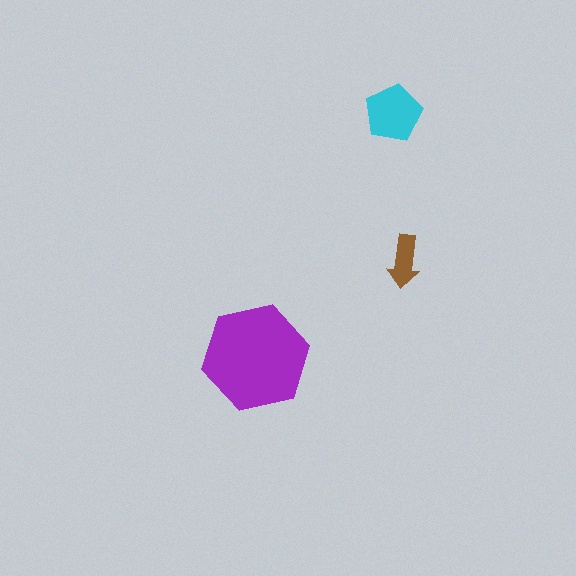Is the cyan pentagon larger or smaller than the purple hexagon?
Smaller.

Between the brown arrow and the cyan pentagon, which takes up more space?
The cyan pentagon.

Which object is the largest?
The purple hexagon.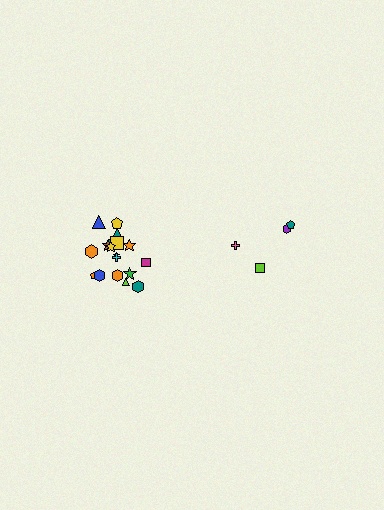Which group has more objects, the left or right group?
The left group.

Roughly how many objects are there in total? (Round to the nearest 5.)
Roughly 20 objects in total.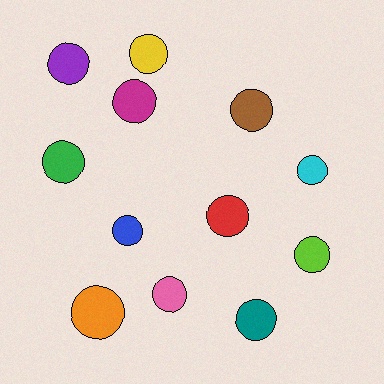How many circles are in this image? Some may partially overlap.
There are 12 circles.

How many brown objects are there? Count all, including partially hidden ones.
There is 1 brown object.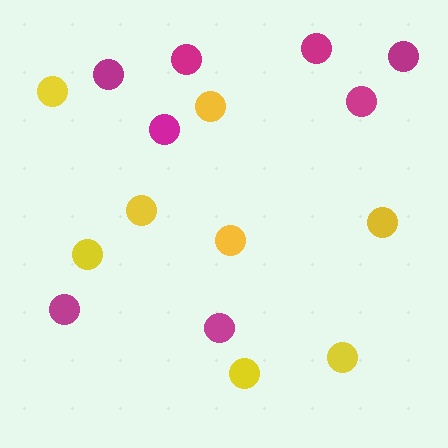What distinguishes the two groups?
There are 2 groups: one group of yellow circles (8) and one group of magenta circles (8).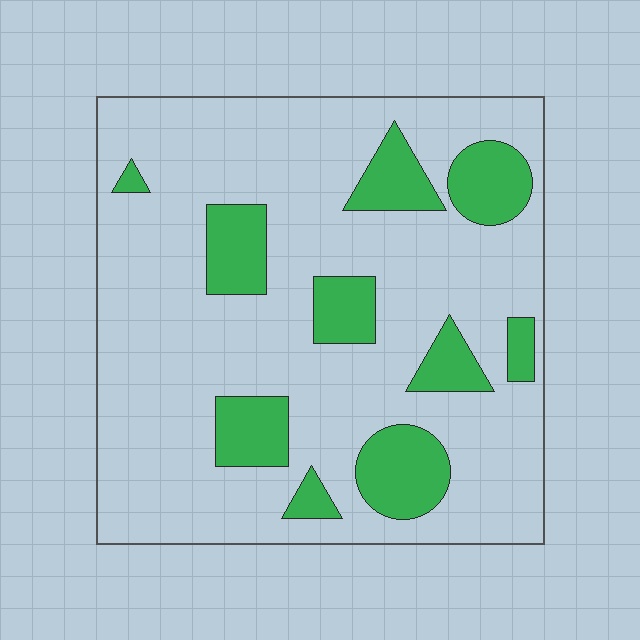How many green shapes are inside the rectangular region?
10.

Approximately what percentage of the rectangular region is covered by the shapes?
Approximately 20%.